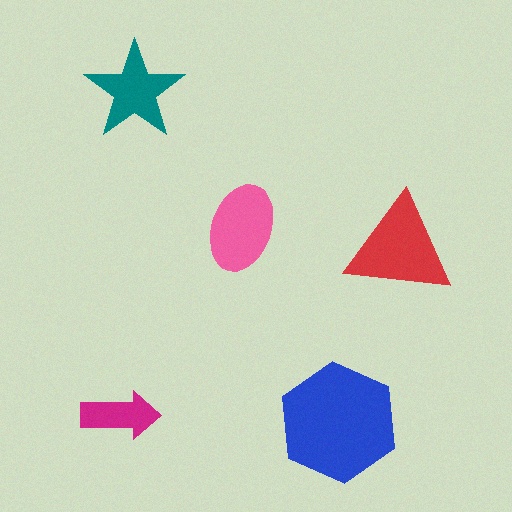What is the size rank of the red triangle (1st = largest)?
2nd.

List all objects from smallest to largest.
The magenta arrow, the teal star, the pink ellipse, the red triangle, the blue hexagon.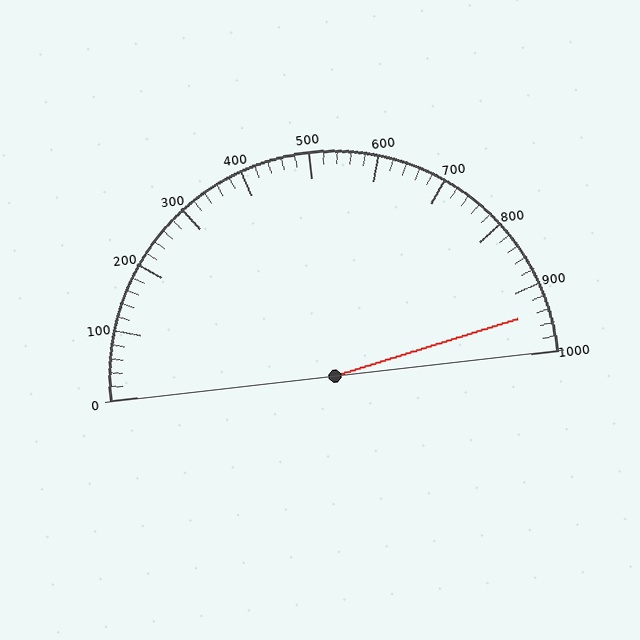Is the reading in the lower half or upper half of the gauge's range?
The reading is in the upper half of the range (0 to 1000).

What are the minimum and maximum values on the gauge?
The gauge ranges from 0 to 1000.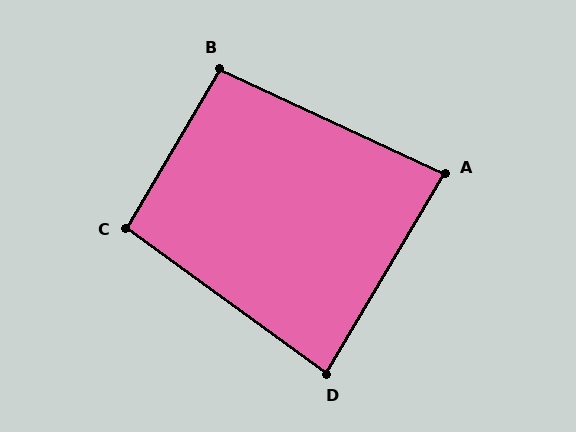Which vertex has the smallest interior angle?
D, at approximately 85 degrees.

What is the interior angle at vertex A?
Approximately 85 degrees (acute).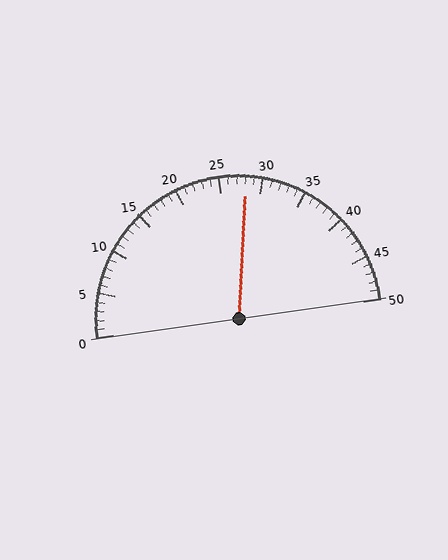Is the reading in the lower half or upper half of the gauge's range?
The reading is in the upper half of the range (0 to 50).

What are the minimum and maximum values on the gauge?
The gauge ranges from 0 to 50.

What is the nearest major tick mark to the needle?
The nearest major tick mark is 30.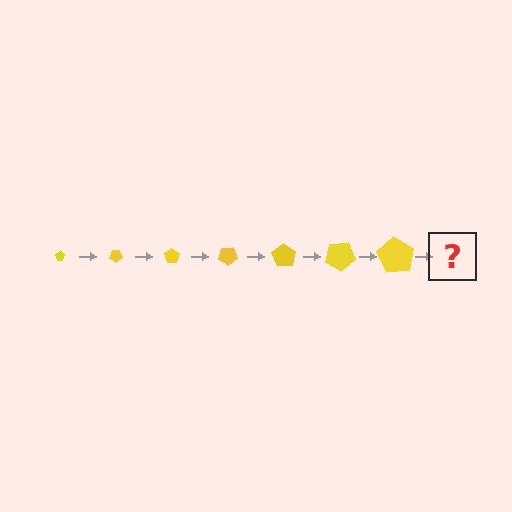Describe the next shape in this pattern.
It should be a pentagon, larger than the previous one and rotated 245 degrees from the start.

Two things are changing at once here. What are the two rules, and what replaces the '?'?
The two rules are that the pentagon grows larger each step and it rotates 35 degrees each step. The '?' should be a pentagon, larger than the previous one and rotated 245 degrees from the start.